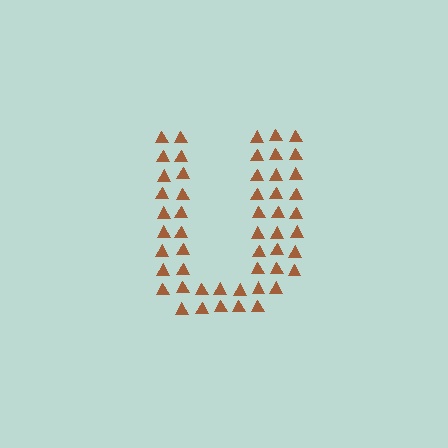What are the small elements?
The small elements are triangles.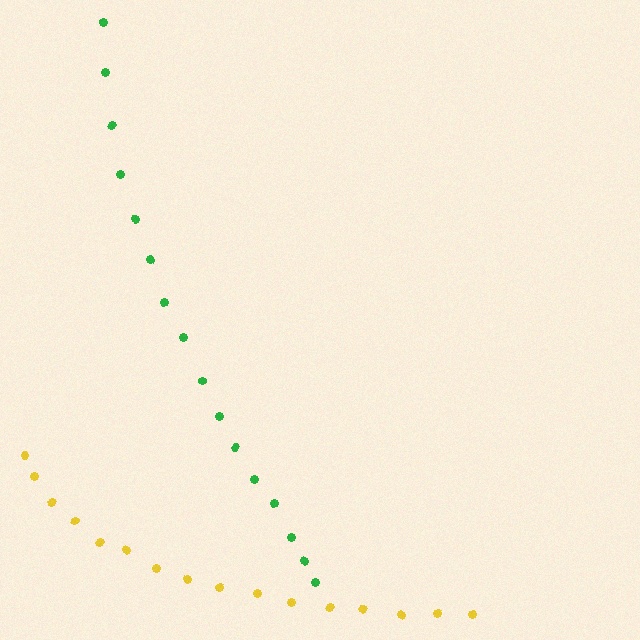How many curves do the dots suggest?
There are 2 distinct paths.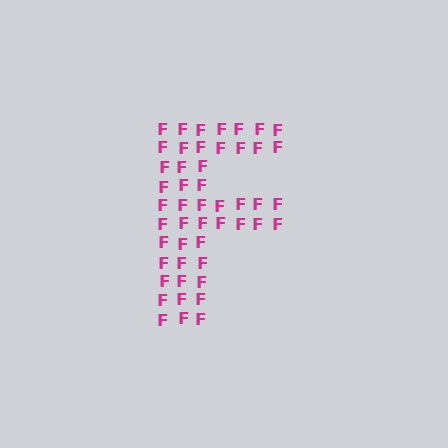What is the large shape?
The large shape is the letter F.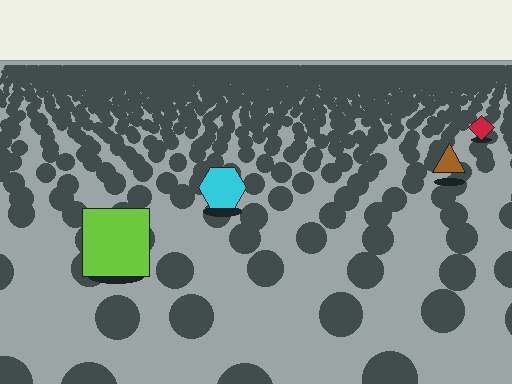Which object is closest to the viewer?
The lime square is closest. The texture marks near it are larger and more spread out.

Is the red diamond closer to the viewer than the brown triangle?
No. The brown triangle is closer — you can tell from the texture gradient: the ground texture is coarser near it.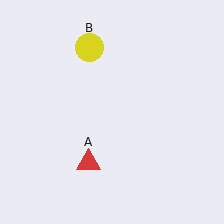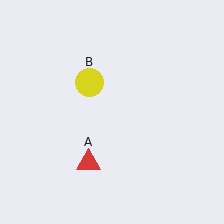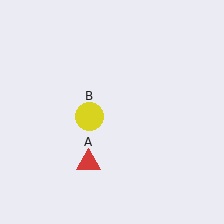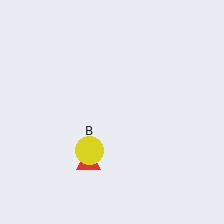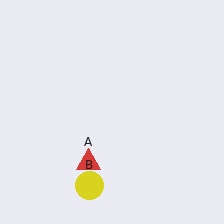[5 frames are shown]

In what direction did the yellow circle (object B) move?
The yellow circle (object B) moved down.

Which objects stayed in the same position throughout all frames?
Red triangle (object A) remained stationary.